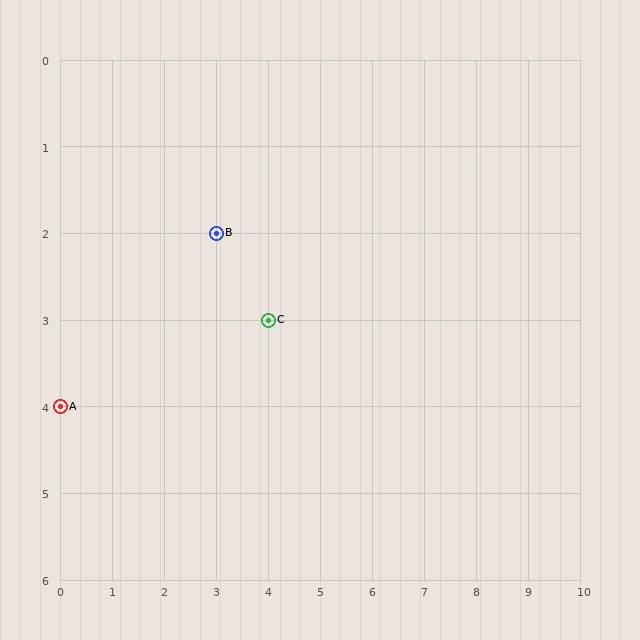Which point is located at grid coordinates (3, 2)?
Point B is at (3, 2).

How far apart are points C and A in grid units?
Points C and A are 4 columns and 1 row apart (about 4.1 grid units diagonally).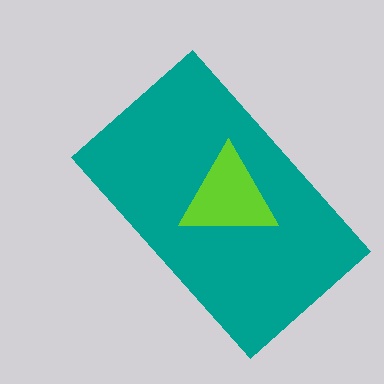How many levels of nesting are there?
2.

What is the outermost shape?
The teal rectangle.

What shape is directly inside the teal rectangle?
The lime triangle.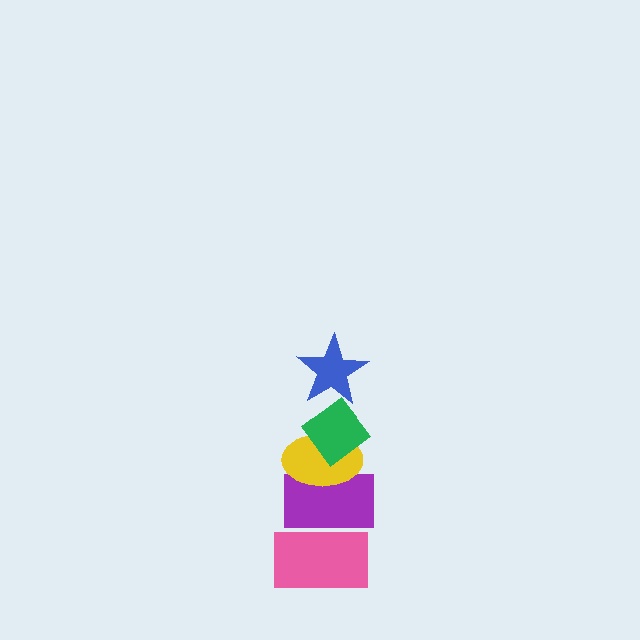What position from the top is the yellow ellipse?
The yellow ellipse is 3rd from the top.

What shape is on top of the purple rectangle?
The yellow ellipse is on top of the purple rectangle.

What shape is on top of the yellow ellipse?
The green diamond is on top of the yellow ellipse.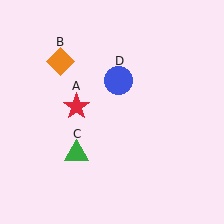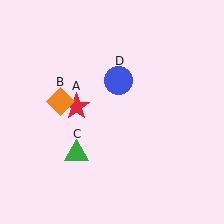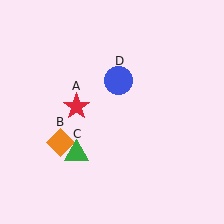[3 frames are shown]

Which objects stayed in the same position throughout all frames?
Red star (object A) and green triangle (object C) and blue circle (object D) remained stationary.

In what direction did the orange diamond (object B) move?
The orange diamond (object B) moved down.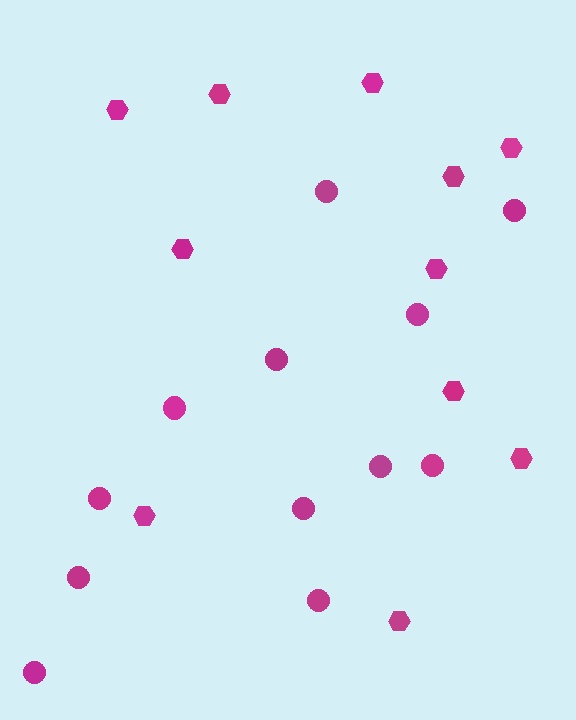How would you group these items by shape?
There are 2 groups: one group of hexagons (11) and one group of circles (12).